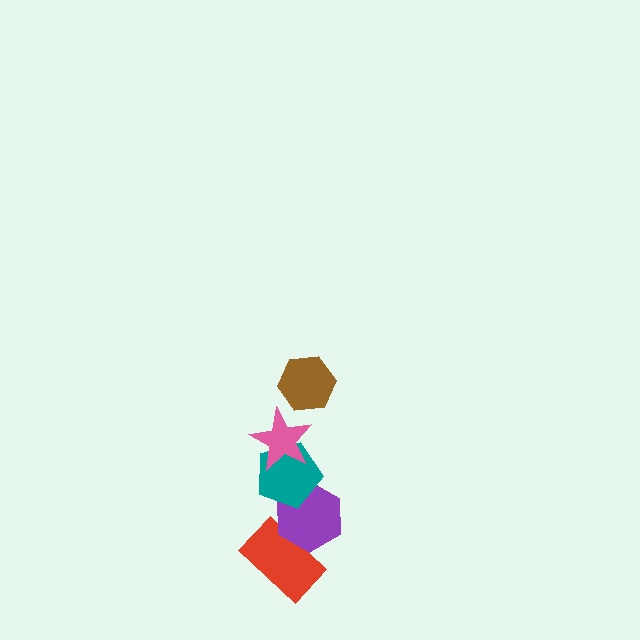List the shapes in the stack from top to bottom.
From top to bottom: the brown hexagon, the pink star, the teal pentagon, the purple hexagon, the red rectangle.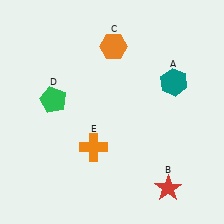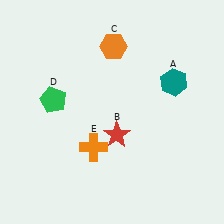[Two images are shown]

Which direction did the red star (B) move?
The red star (B) moved up.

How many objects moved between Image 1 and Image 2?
1 object moved between the two images.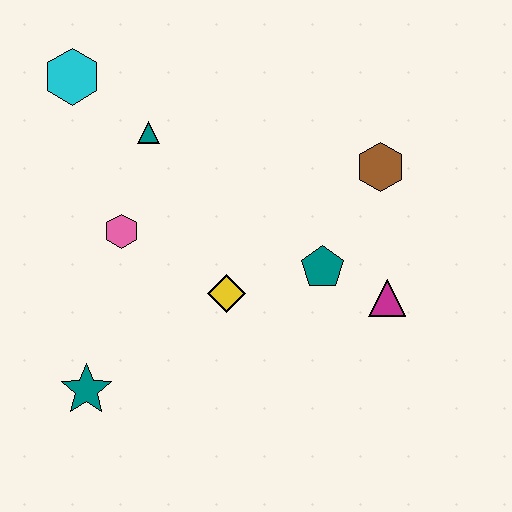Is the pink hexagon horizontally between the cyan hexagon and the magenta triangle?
Yes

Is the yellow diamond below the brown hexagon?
Yes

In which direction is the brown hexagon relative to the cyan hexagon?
The brown hexagon is to the right of the cyan hexagon.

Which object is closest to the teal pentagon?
The magenta triangle is closest to the teal pentagon.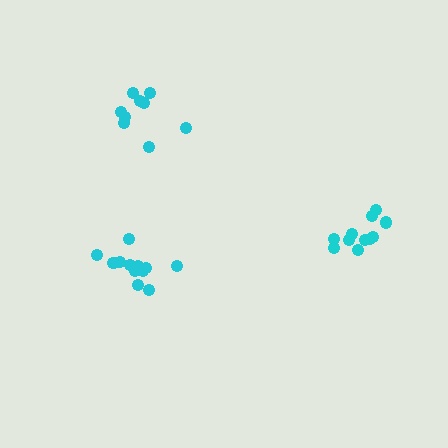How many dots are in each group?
Group 1: 11 dots, Group 2: 12 dots, Group 3: 9 dots (32 total).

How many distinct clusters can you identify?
There are 3 distinct clusters.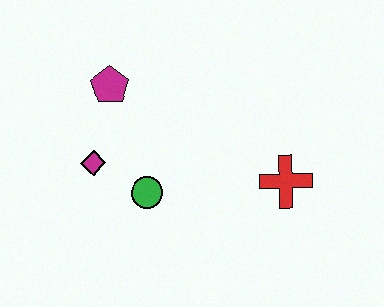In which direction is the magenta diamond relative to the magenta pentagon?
The magenta diamond is below the magenta pentagon.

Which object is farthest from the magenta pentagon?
The red cross is farthest from the magenta pentagon.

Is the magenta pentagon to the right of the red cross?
No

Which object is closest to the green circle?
The magenta diamond is closest to the green circle.